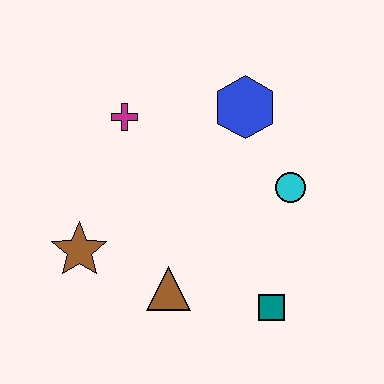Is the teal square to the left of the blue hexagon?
No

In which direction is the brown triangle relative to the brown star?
The brown triangle is to the right of the brown star.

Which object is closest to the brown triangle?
The brown star is closest to the brown triangle.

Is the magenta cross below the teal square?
No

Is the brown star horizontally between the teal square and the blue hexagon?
No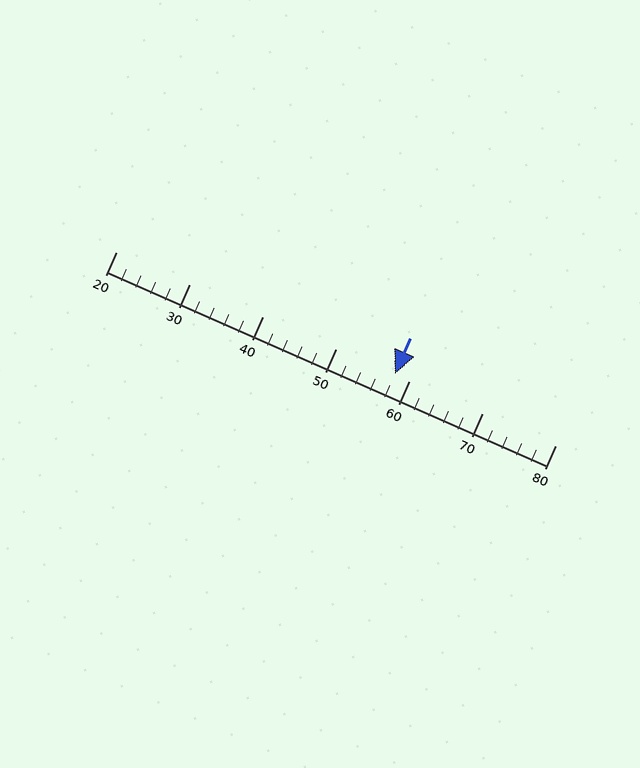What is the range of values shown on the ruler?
The ruler shows values from 20 to 80.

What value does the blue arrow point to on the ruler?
The blue arrow points to approximately 58.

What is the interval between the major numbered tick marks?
The major tick marks are spaced 10 units apart.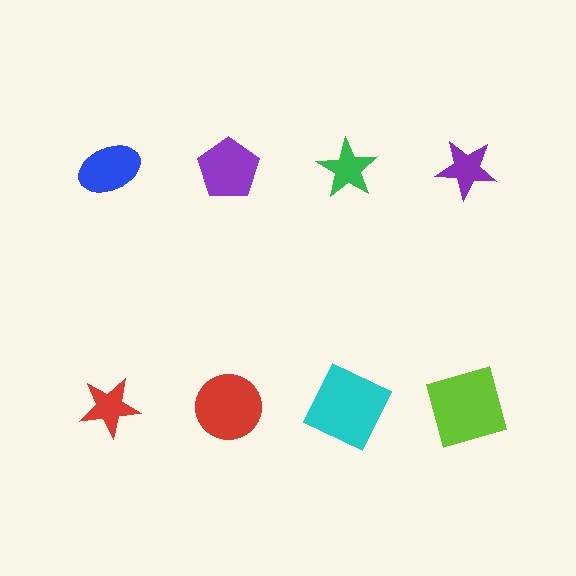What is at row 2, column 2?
A red circle.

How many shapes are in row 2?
4 shapes.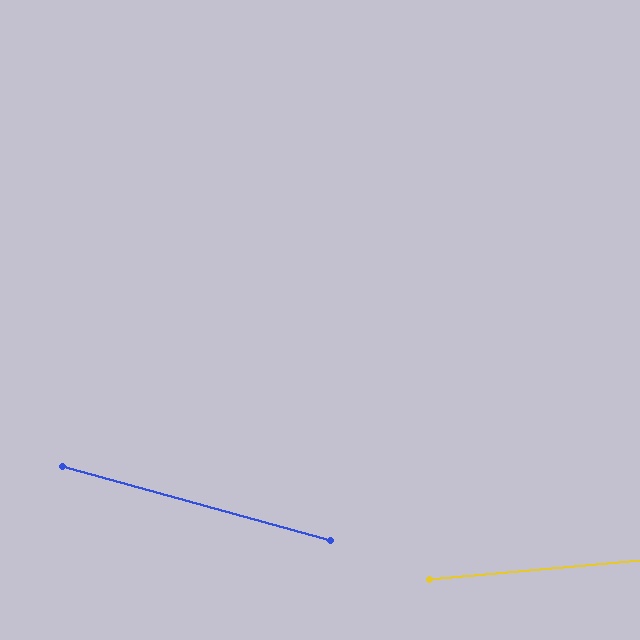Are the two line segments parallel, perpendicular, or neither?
Neither parallel nor perpendicular — they differ by about 21°.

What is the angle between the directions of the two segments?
Approximately 21 degrees.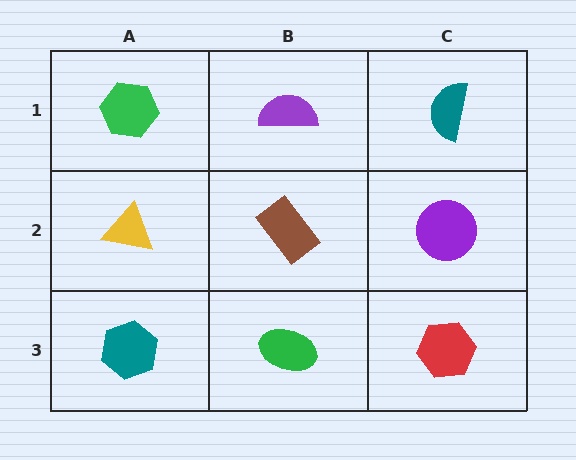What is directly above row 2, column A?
A green hexagon.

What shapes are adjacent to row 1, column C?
A purple circle (row 2, column C), a purple semicircle (row 1, column B).